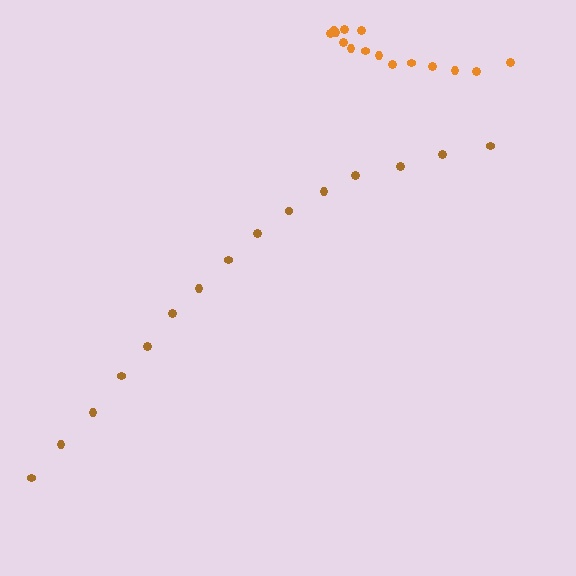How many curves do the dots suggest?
There are 2 distinct paths.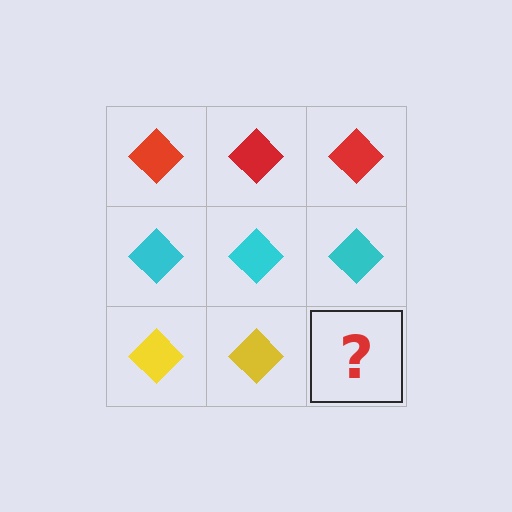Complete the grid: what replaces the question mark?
The question mark should be replaced with a yellow diamond.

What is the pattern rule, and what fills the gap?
The rule is that each row has a consistent color. The gap should be filled with a yellow diamond.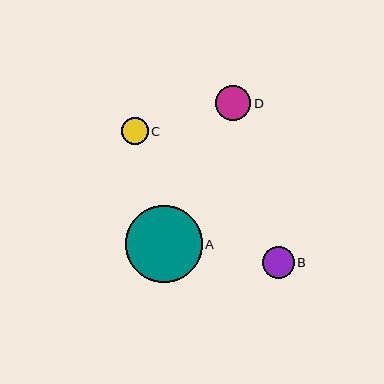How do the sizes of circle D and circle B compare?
Circle D and circle B are approximately the same size.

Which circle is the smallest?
Circle C is the smallest with a size of approximately 27 pixels.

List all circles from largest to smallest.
From largest to smallest: A, D, B, C.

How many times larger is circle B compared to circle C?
Circle B is approximately 1.2 times the size of circle C.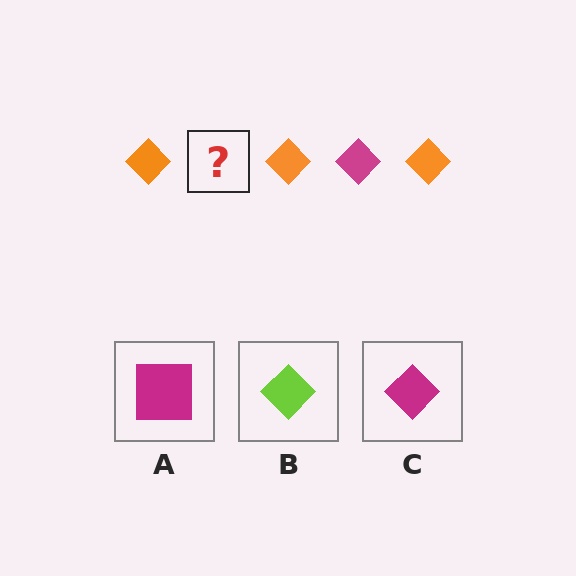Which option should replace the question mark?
Option C.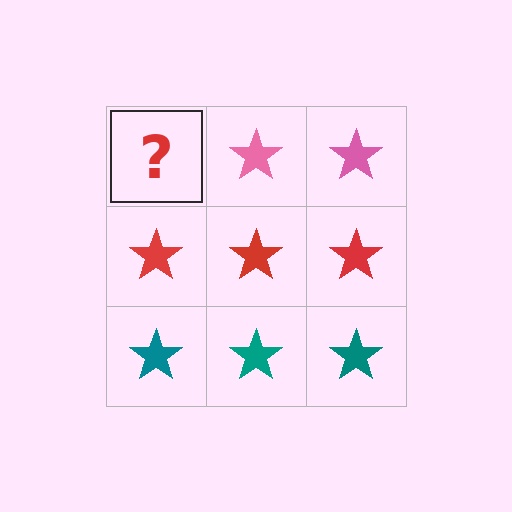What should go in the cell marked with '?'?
The missing cell should contain a pink star.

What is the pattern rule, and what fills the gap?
The rule is that each row has a consistent color. The gap should be filled with a pink star.